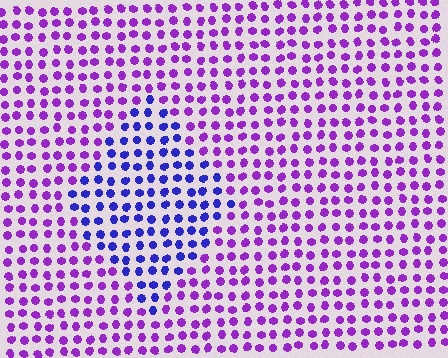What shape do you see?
I see a diamond.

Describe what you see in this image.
The image is filled with small purple elements in a uniform arrangement. A diamond-shaped region is visible where the elements are tinted to a slightly different hue, forming a subtle color boundary.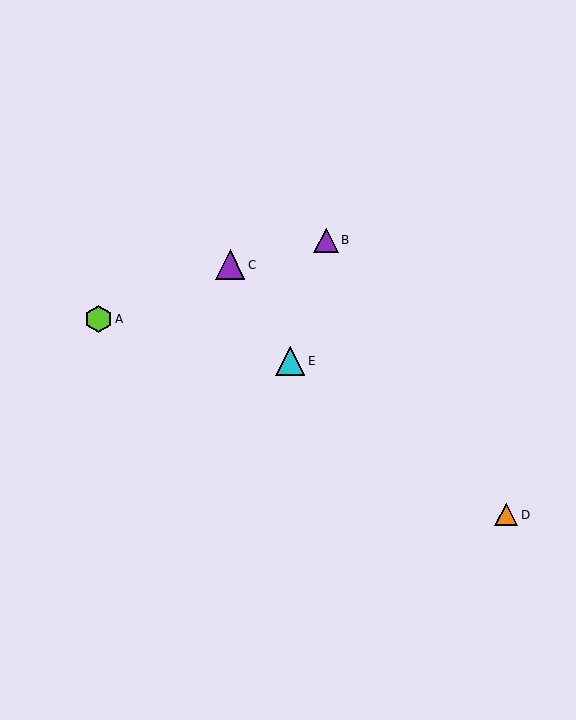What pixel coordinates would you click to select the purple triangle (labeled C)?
Click at (230, 265) to select the purple triangle C.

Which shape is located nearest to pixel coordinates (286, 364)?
The cyan triangle (labeled E) at (290, 361) is nearest to that location.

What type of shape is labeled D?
Shape D is an orange triangle.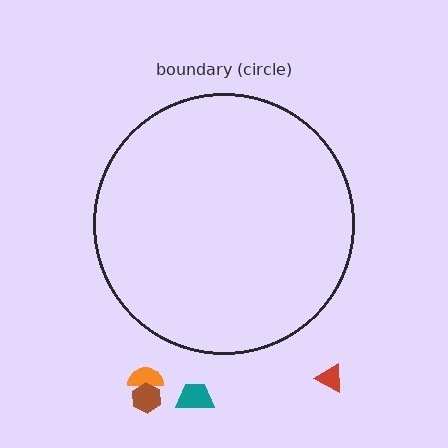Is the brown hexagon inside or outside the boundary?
Outside.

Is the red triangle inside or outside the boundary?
Outside.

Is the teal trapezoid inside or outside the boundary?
Outside.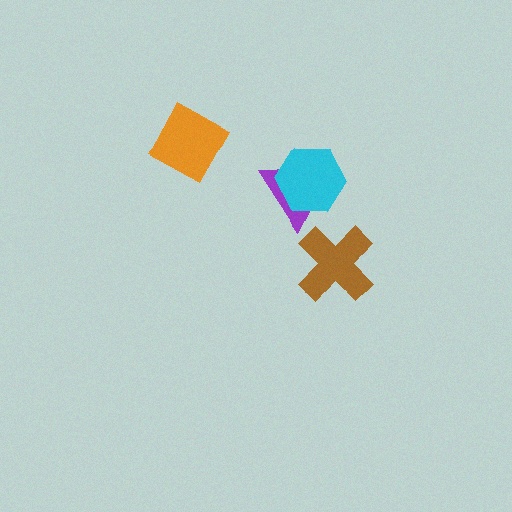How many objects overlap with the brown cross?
0 objects overlap with the brown cross.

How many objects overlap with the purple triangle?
1 object overlaps with the purple triangle.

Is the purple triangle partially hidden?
Yes, it is partially covered by another shape.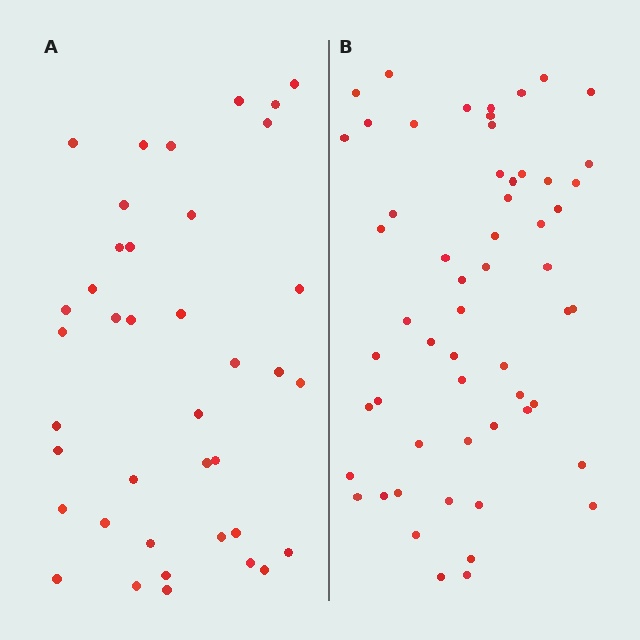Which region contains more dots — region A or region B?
Region B (the right region) has more dots.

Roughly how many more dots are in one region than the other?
Region B has approximately 20 more dots than region A.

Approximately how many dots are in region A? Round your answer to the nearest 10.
About 40 dots. (The exact count is 39, which rounds to 40.)